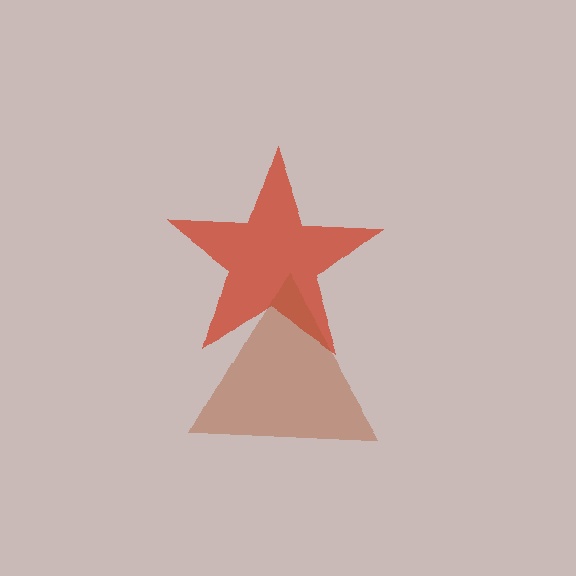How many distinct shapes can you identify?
There are 2 distinct shapes: a red star, a brown triangle.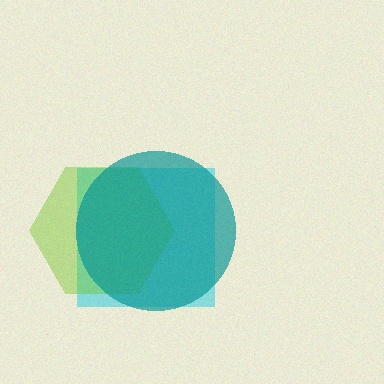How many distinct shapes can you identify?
There are 3 distinct shapes: a cyan square, a lime hexagon, a teal circle.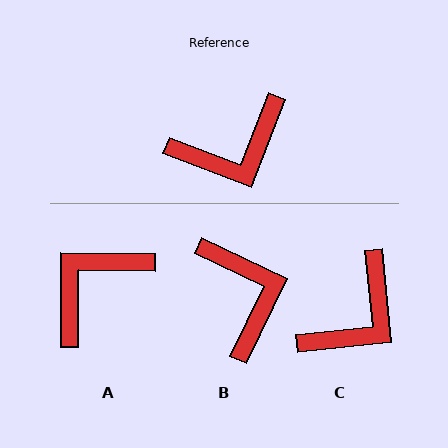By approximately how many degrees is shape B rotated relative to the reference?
Approximately 85 degrees counter-clockwise.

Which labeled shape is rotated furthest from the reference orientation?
A, about 160 degrees away.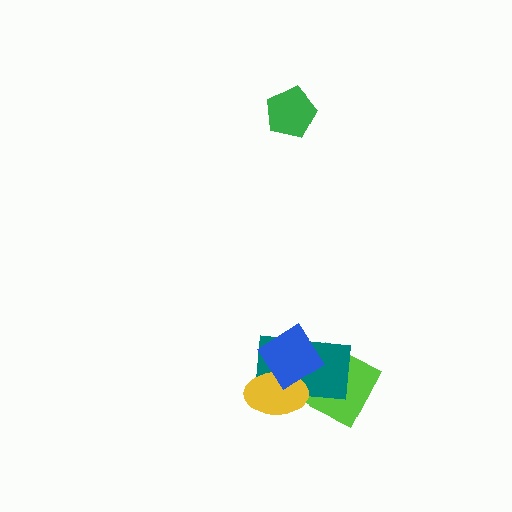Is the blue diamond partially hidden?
No, no other shape covers it.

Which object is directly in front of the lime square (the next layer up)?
The teal rectangle is directly in front of the lime square.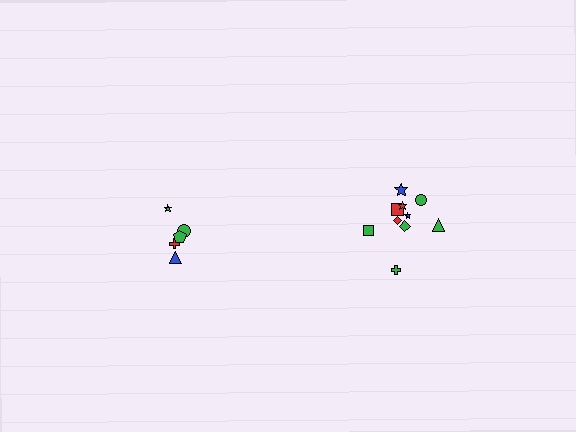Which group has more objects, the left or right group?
The right group.